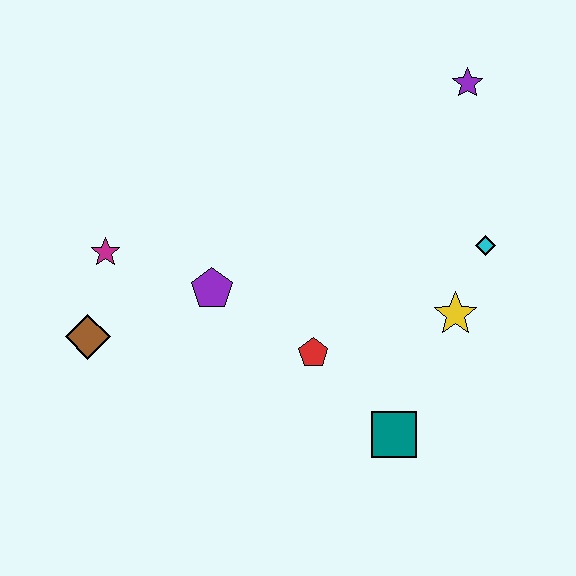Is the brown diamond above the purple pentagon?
No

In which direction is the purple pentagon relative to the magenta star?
The purple pentagon is to the right of the magenta star.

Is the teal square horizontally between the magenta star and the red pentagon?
No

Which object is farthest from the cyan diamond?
The brown diamond is farthest from the cyan diamond.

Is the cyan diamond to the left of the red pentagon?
No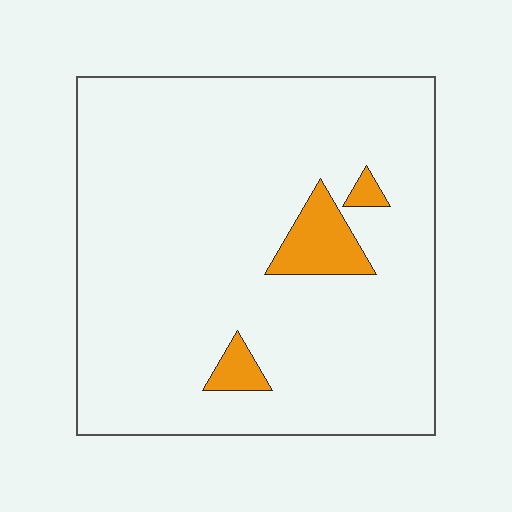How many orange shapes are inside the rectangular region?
3.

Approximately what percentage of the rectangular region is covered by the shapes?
Approximately 5%.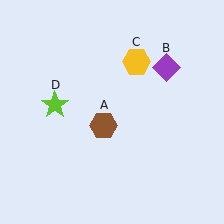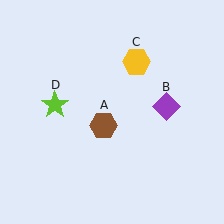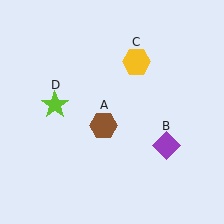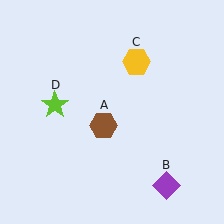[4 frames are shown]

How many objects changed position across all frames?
1 object changed position: purple diamond (object B).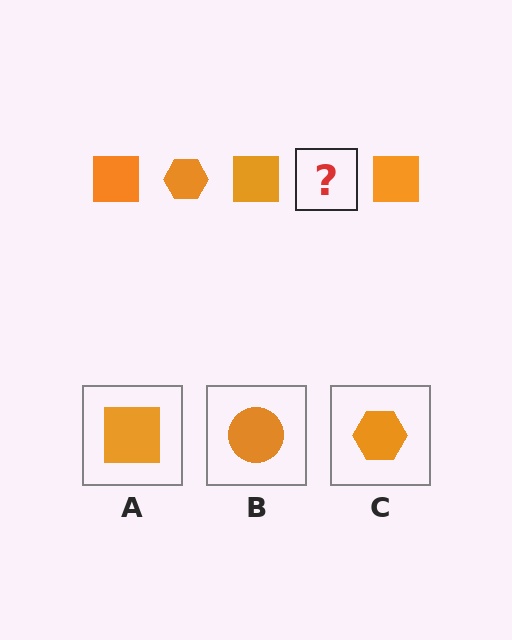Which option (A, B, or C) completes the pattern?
C.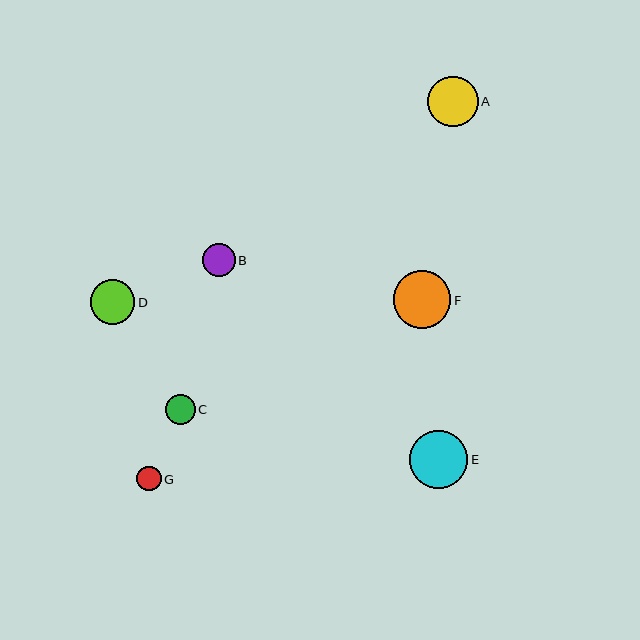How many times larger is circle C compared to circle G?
Circle C is approximately 1.2 times the size of circle G.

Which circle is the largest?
Circle E is the largest with a size of approximately 58 pixels.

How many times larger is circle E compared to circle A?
Circle E is approximately 1.1 times the size of circle A.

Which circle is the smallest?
Circle G is the smallest with a size of approximately 24 pixels.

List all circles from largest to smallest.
From largest to smallest: E, F, A, D, B, C, G.